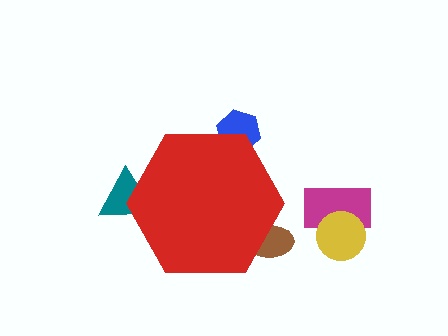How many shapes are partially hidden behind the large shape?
3 shapes are partially hidden.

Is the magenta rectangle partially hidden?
No, the magenta rectangle is fully visible.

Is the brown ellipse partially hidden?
Yes, the brown ellipse is partially hidden behind the red hexagon.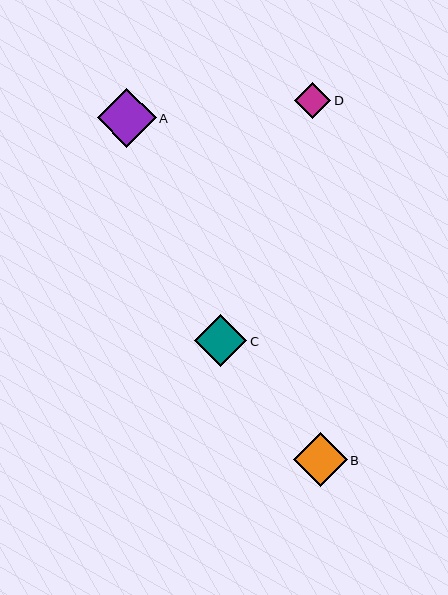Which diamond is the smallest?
Diamond D is the smallest with a size of approximately 36 pixels.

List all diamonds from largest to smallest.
From largest to smallest: A, B, C, D.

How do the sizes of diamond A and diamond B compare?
Diamond A and diamond B are approximately the same size.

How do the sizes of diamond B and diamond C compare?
Diamond B and diamond C are approximately the same size.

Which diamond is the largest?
Diamond A is the largest with a size of approximately 59 pixels.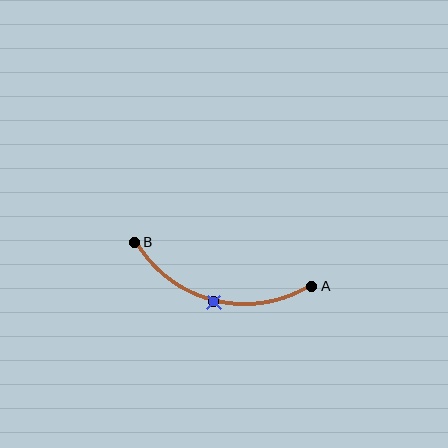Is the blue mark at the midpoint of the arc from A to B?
Yes. The blue mark lies on the arc at equal arc-length from both A and B — it is the arc midpoint.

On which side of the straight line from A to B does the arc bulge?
The arc bulges below the straight line connecting A and B.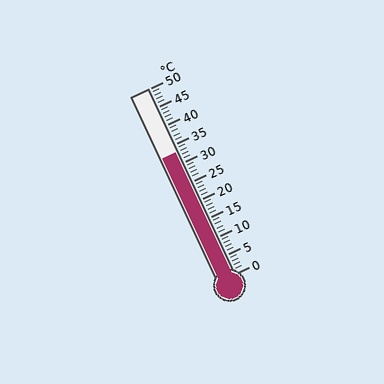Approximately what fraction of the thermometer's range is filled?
The thermometer is filled to approximately 65% of its range.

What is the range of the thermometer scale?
The thermometer scale ranges from 0°C to 50°C.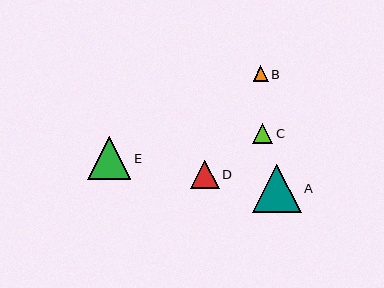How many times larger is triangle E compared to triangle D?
Triangle E is approximately 1.5 times the size of triangle D.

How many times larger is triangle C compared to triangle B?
Triangle C is approximately 1.3 times the size of triangle B.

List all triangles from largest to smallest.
From largest to smallest: A, E, D, C, B.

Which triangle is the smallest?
Triangle B is the smallest with a size of approximately 15 pixels.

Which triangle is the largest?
Triangle A is the largest with a size of approximately 49 pixels.